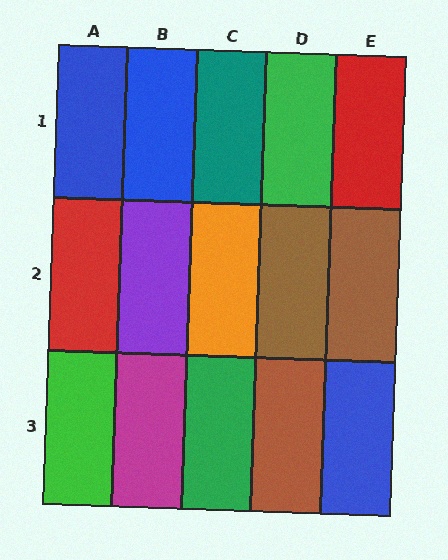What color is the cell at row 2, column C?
Orange.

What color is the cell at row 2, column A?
Red.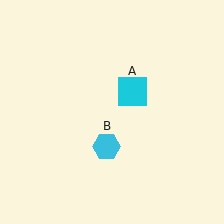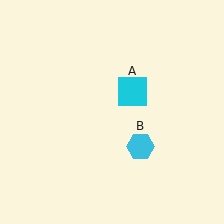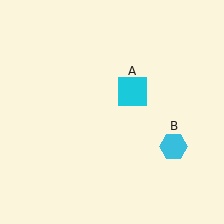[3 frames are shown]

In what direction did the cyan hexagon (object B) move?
The cyan hexagon (object B) moved right.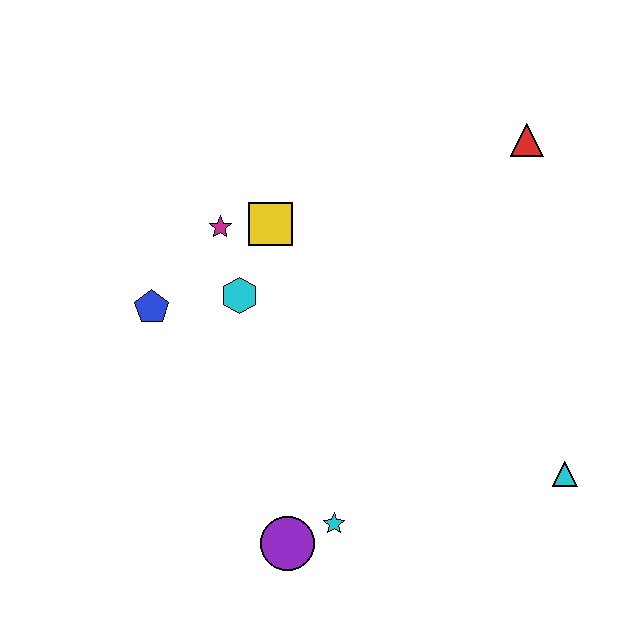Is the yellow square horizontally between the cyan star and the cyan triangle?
No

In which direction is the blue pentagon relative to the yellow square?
The blue pentagon is to the left of the yellow square.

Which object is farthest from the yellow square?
The cyan triangle is farthest from the yellow square.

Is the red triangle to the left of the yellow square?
No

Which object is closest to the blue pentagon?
The cyan hexagon is closest to the blue pentagon.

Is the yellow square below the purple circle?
No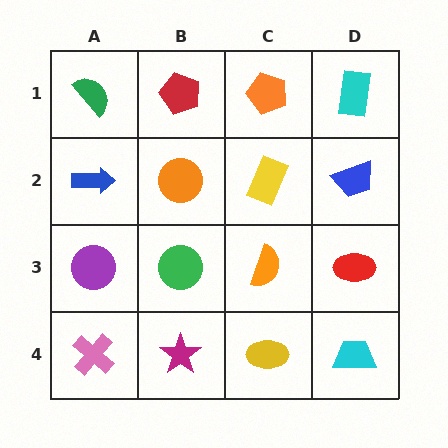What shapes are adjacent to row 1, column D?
A blue trapezoid (row 2, column D), an orange pentagon (row 1, column C).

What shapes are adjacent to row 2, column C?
An orange pentagon (row 1, column C), an orange semicircle (row 3, column C), an orange circle (row 2, column B), a blue trapezoid (row 2, column D).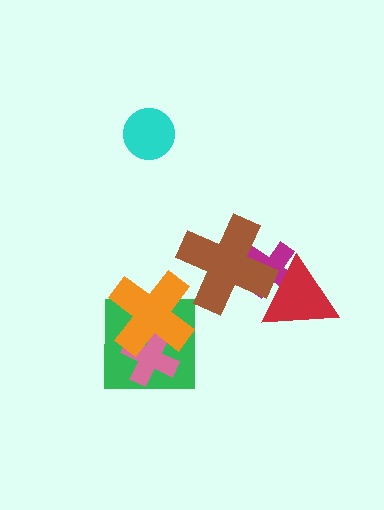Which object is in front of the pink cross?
The orange cross is in front of the pink cross.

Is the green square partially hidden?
Yes, it is partially covered by another shape.